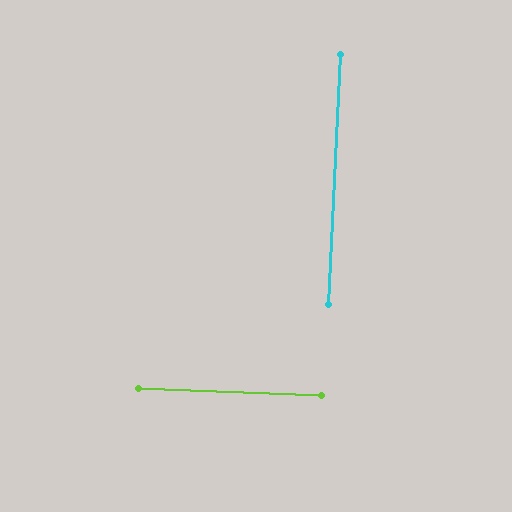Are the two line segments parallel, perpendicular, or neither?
Perpendicular — they meet at approximately 90°.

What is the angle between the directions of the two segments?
Approximately 90 degrees.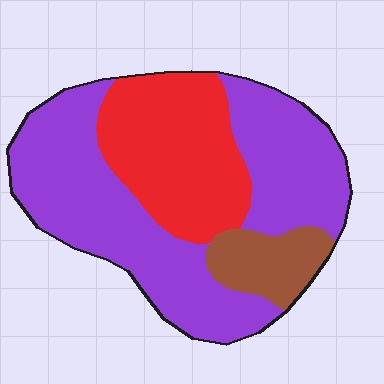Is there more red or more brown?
Red.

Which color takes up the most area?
Purple, at roughly 60%.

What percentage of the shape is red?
Red takes up about one third (1/3) of the shape.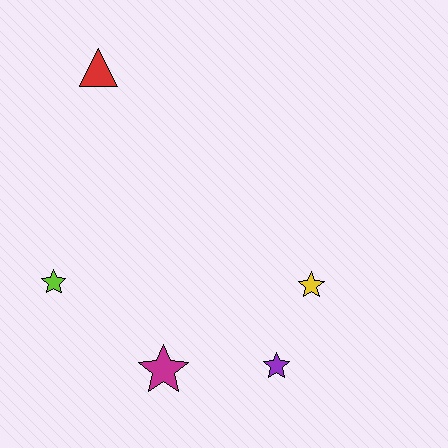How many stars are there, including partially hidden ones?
There are 4 stars.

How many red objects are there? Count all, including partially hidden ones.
There is 1 red object.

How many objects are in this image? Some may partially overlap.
There are 5 objects.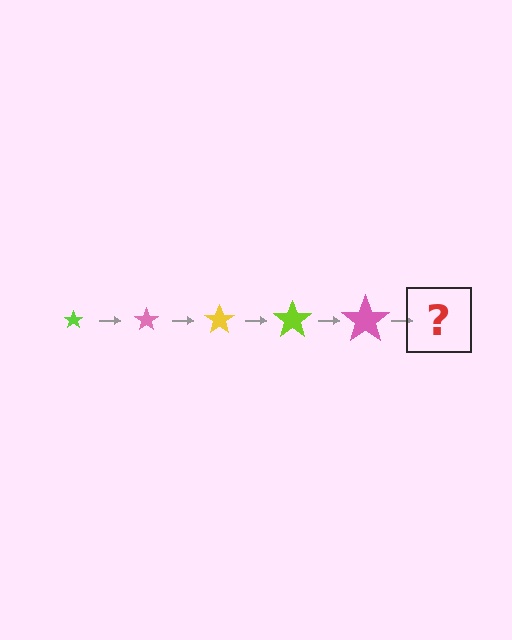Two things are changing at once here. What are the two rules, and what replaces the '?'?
The two rules are that the star grows larger each step and the color cycles through lime, pink, and yellow. The '?' should be a yellow star, larger than the previous one.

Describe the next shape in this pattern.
It should be a yellow star, larger than the previous one.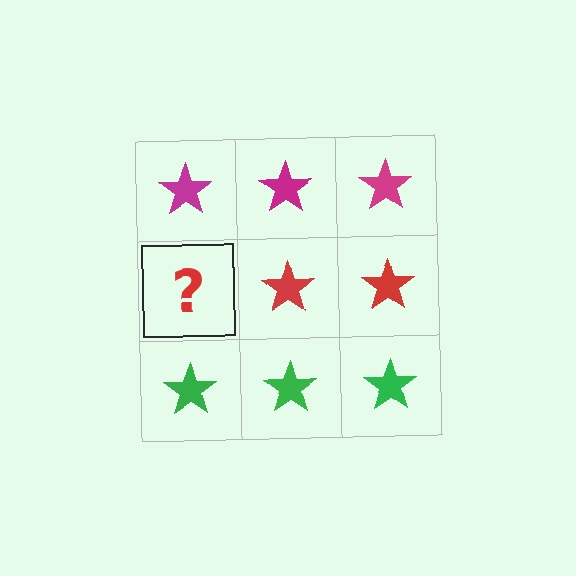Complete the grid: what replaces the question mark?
The question mark should be replaced with a red star.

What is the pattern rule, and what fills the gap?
The rule is that each row has a consistent color. The gap should be filled with a red star.